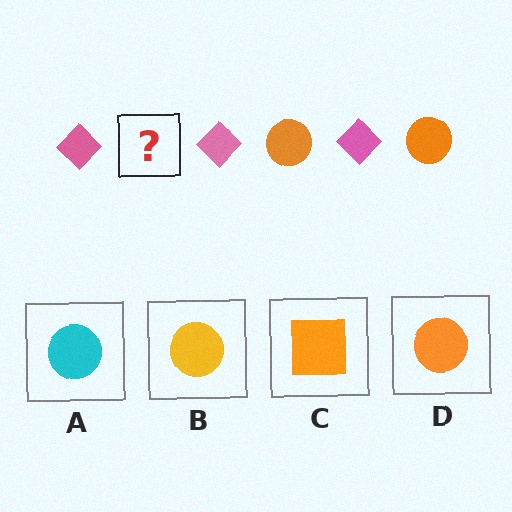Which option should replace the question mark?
Option D.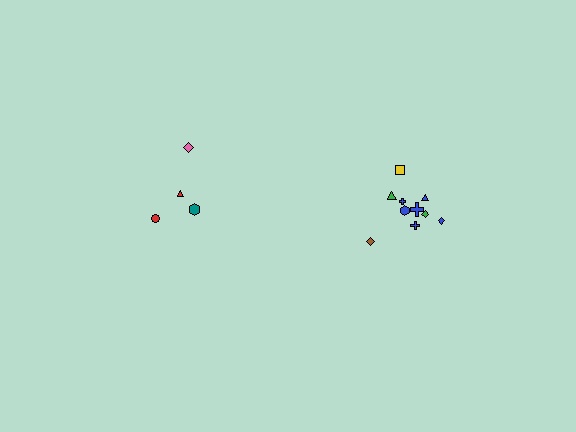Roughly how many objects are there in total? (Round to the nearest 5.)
Roughly 15 objects in total.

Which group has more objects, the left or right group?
The right group.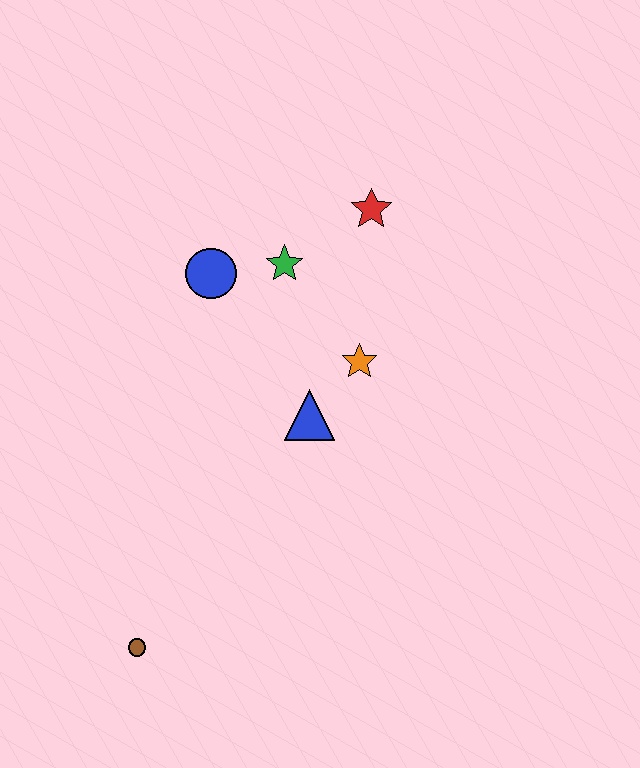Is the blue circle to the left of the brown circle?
No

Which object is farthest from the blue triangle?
The brown circle is farthest from the blue triangle.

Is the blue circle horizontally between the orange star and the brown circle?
Yes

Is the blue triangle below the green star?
Yes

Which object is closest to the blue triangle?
The orange star is closest to the blue triangle.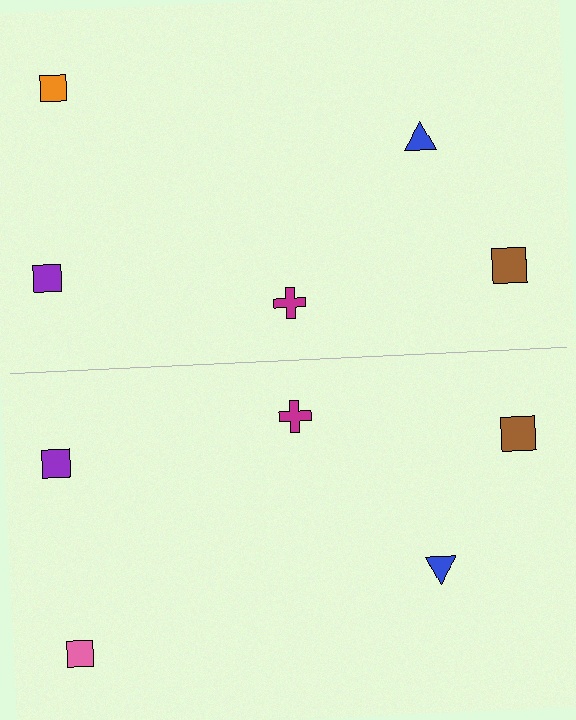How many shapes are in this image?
There are 10 shapes in this image.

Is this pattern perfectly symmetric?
No, the pattern is not perfectly symmetric. The pink square on the bottom side breaks the symmetry — its mirror counterpart is orange.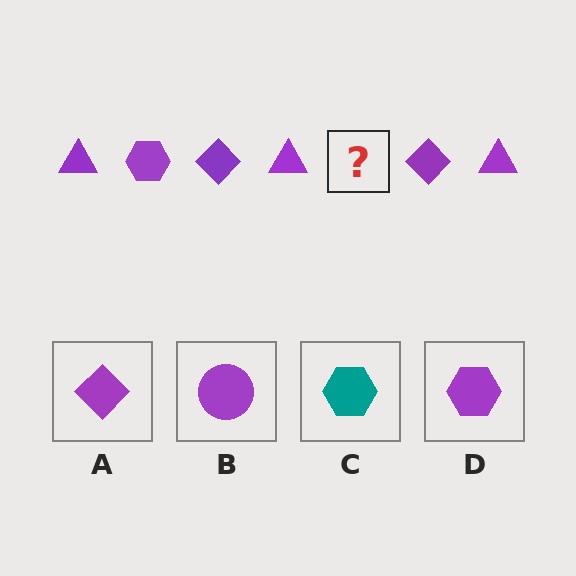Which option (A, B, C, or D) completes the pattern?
D.